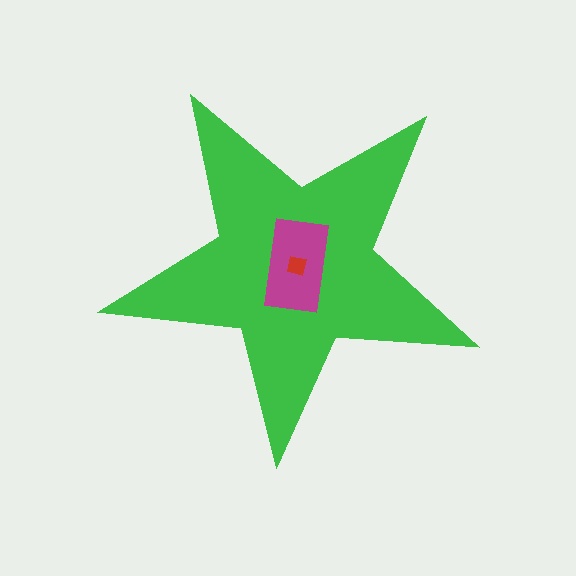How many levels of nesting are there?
3.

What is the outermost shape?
The green star.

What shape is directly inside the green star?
The magenta rectangle.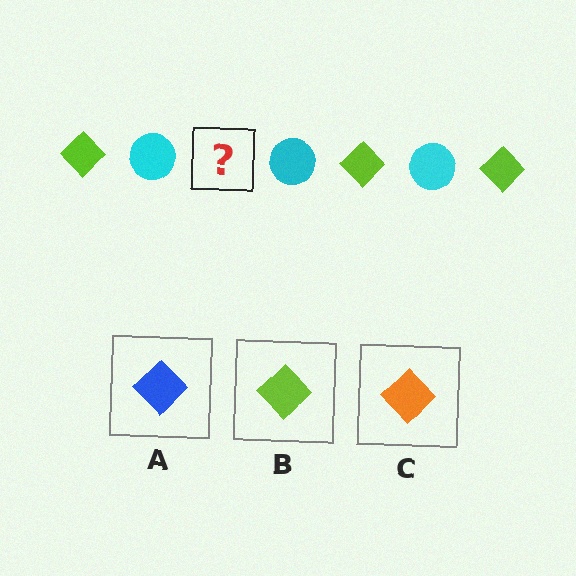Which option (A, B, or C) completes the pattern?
B.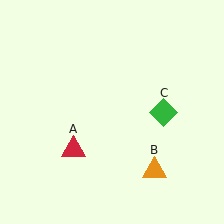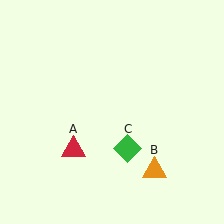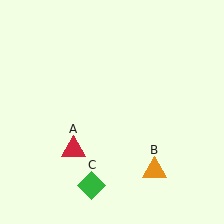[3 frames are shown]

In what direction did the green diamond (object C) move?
The green diamond (object C) moved down and to the left.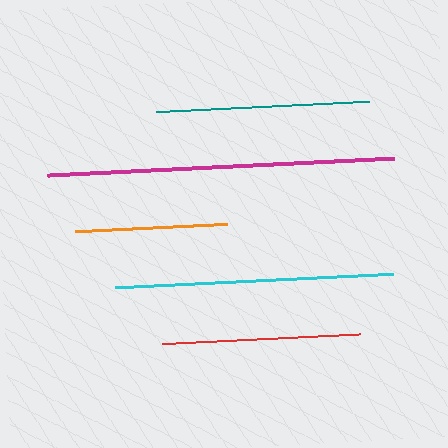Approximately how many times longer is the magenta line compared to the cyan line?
The magenta line is approximately 1.2 times the length of the cyan line.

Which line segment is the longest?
The magenta line is the longest at approximately 347 pixels.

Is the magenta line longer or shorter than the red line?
The magenta line is longer than the red line.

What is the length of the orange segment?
The orange segment is approximately 152 pixels long.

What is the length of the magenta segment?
The magenta segment is approximately 347 pixels long.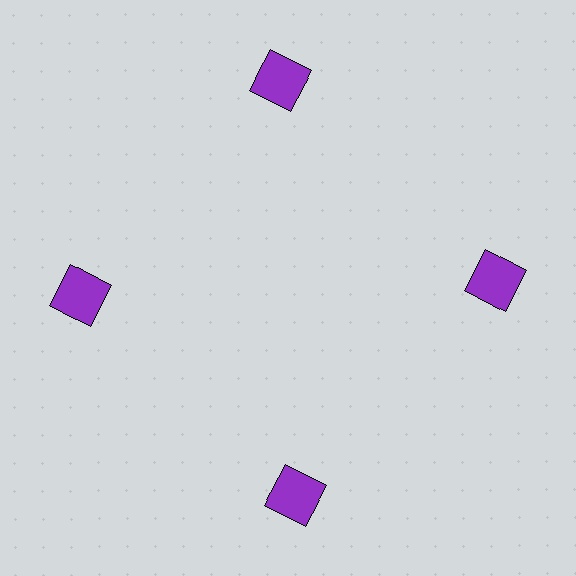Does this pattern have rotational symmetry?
Yes, this pattern has 4-fold rotational symmetry. It looks the same after rotating 90 degrees around the center.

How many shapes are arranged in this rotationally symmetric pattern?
There are 4 shapes, arranged in 4 groups of 1.